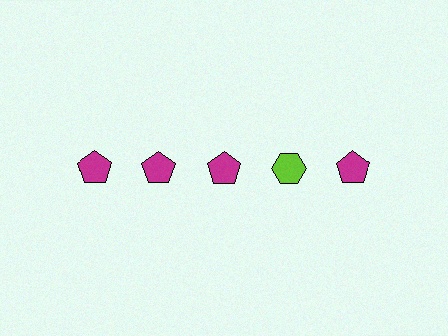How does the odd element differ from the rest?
It differs in both color (lime instead of magenta) and shape (hexagon instead of pentagon).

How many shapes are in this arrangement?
There are 5 shapes arranged in a grid pattern.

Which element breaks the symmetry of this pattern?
The lime hexagon in the top row, second from right column breaks the symmetry. All other shapes are magenta pentagons.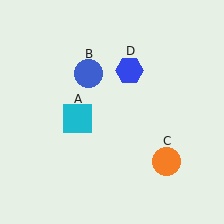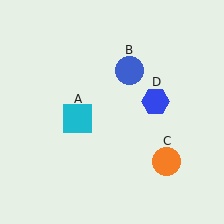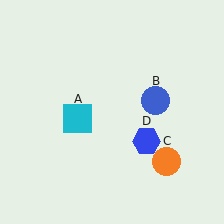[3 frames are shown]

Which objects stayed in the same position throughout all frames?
Cyan square (object A) and orange circle (object C) remained stationary.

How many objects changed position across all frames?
2 objects changed position: blue circle (object B), blue hexagon (object D).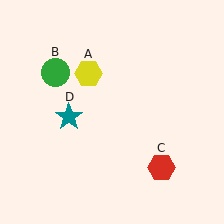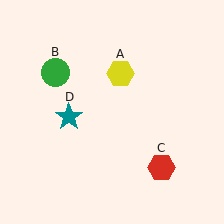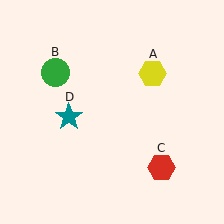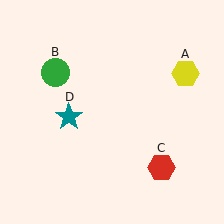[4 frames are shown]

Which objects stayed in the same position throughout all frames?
Green circle (object B) and red hexagon (object C) and teal star (object D) remained stationary.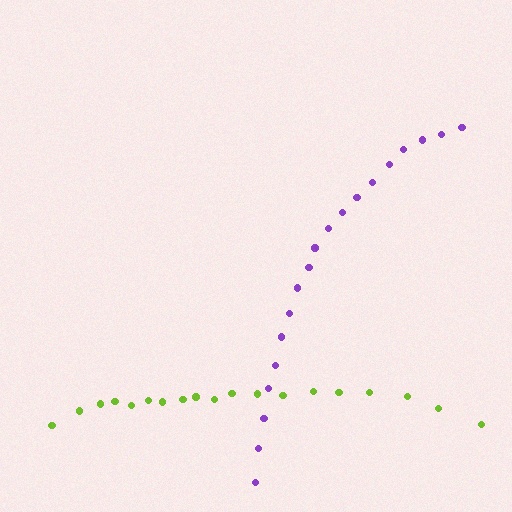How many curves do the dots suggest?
There are 2 distinct paths.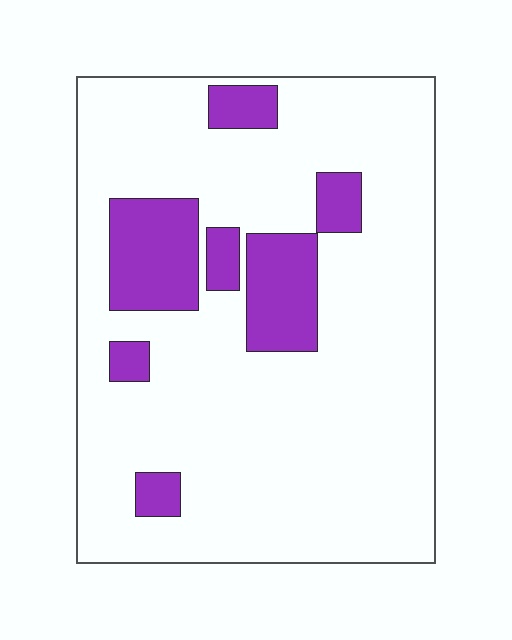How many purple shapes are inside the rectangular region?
7.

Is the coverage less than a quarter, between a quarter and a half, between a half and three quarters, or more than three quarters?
Less than a quarter.